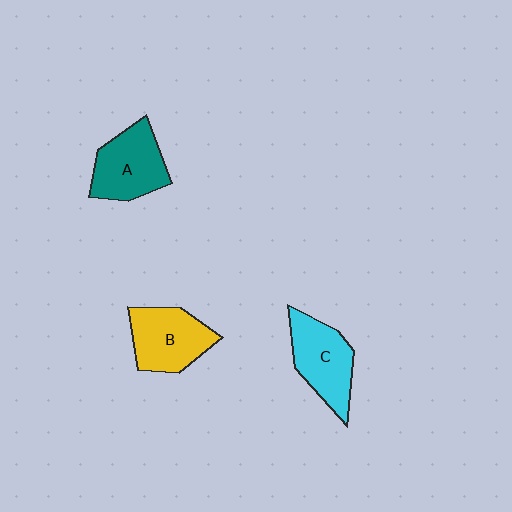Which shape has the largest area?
Shape B (yellow).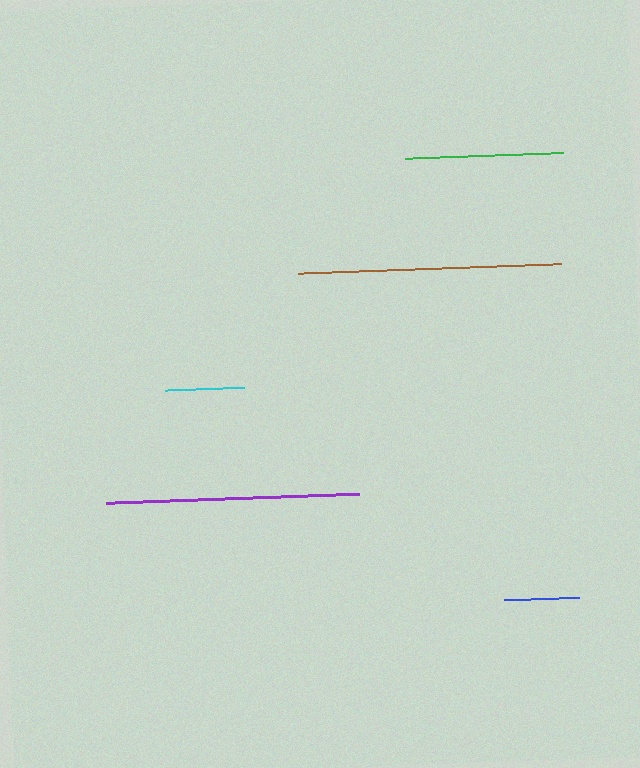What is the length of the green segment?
The green segment is approximately 158 pixels long.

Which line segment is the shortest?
The blue line is the shortest at approximately 75 pixels.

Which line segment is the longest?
The brown line is the longest at approximately 262 pixels.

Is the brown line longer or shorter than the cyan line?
The brown line is longer than the cyan line.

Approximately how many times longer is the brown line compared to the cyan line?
The brown line is approximately 3.3 times the length of the cyan line.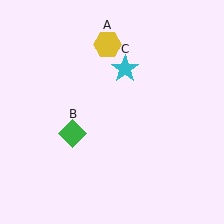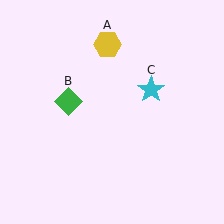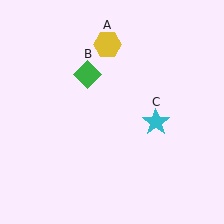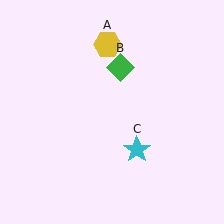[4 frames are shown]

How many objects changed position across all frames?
2 objects changed position: green diamond (object B), cyan star (object C).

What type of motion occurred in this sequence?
The green diamond (object B), cyan star (object C) rotated clockwise around the center of the scene.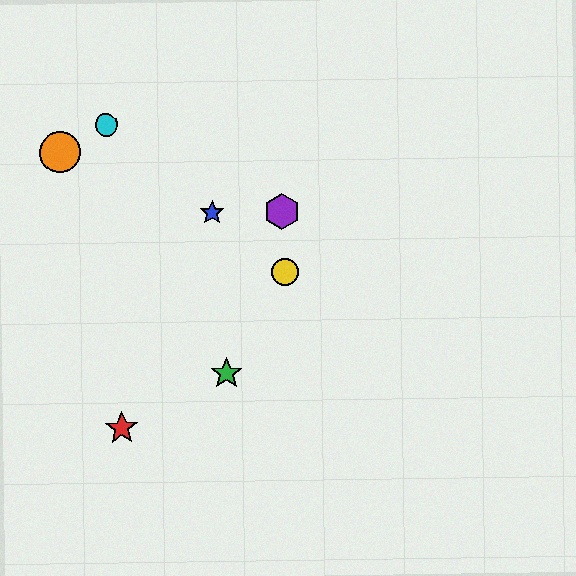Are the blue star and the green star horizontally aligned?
No, the blue star is at y≈213 and the green star is at y≈374.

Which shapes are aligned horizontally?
The blue star, the purple hexagon are aligned horizontally.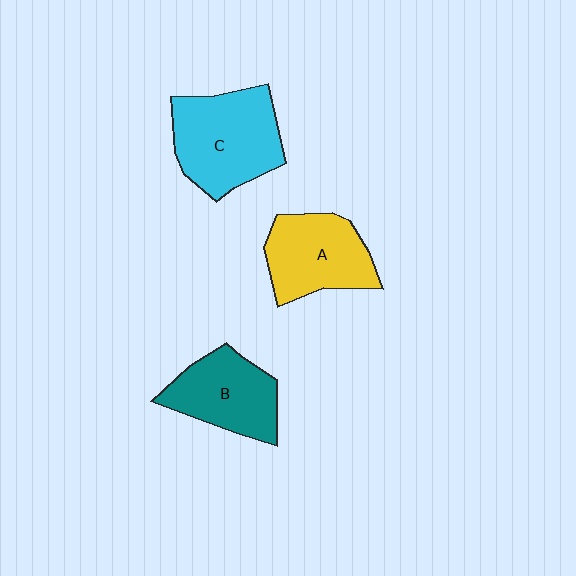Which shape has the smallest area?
Shape B (teal).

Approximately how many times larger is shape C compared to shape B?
Approximately 1.3 times.